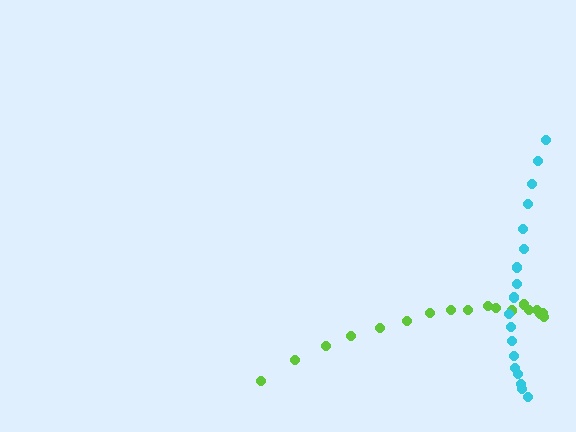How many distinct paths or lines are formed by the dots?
There are 2 distinct paths.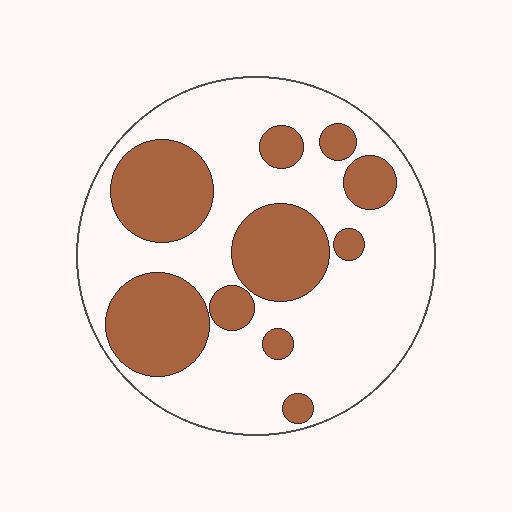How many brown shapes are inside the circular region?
10.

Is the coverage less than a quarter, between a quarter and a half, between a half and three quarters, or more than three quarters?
Between a quarter and a half.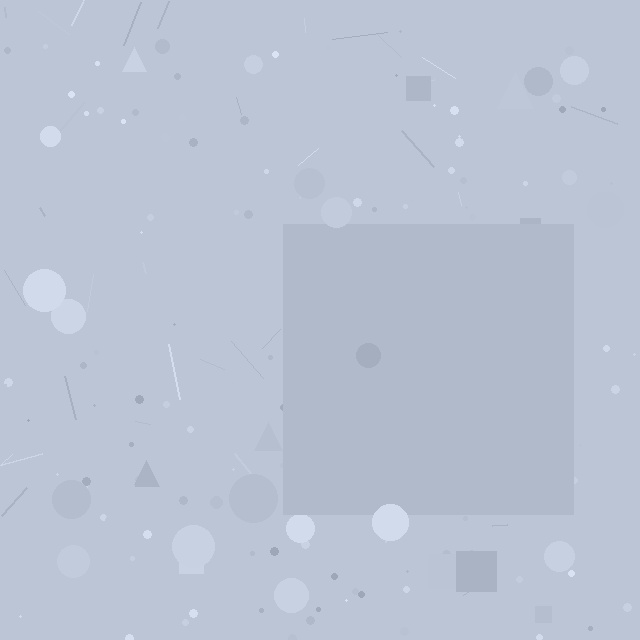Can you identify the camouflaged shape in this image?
The camouflaged shape is a square.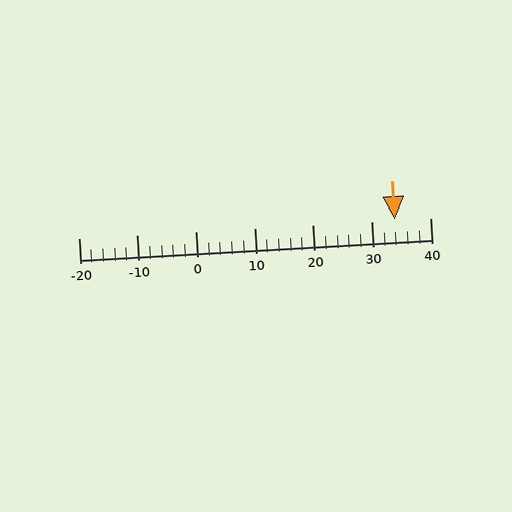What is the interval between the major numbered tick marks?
The major tick marks are spaced 10 units apart.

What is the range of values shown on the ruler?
The ruler shows values from -20 to 40.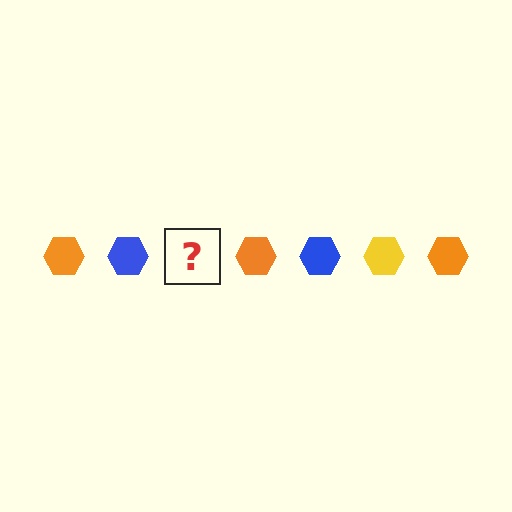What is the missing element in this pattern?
The missing element is a yellow hexagon.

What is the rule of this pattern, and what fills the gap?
The rule is that the pattern cycles through orange, blue, yellow hexagons. The gap should be filled with a yellow hexagon.